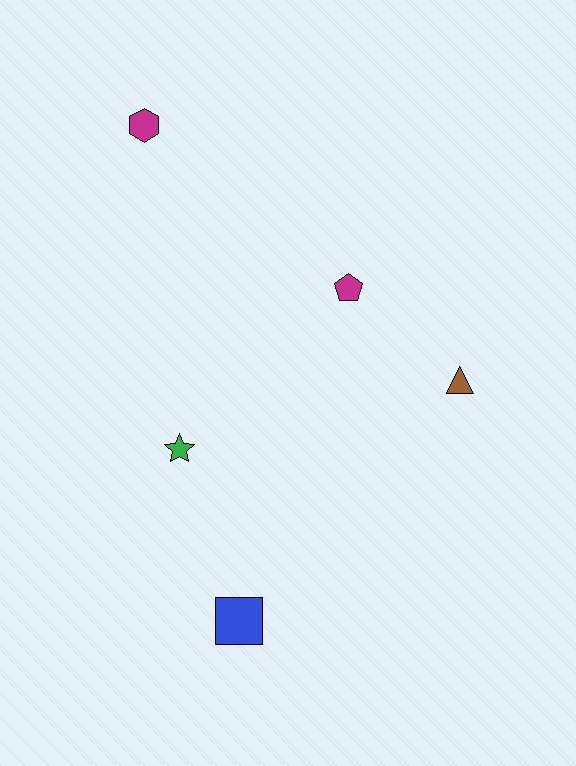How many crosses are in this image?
There are no crosses.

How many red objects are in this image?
There are no red objects.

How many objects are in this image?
There are 5 objects.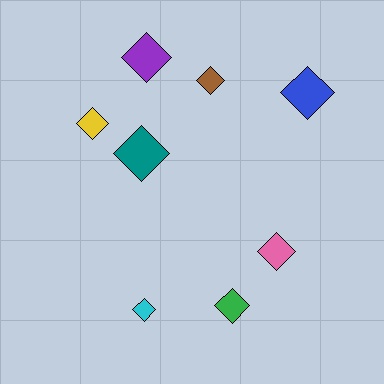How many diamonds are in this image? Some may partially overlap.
There are 8 diamonds.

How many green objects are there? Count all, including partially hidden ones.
There is 1 green object.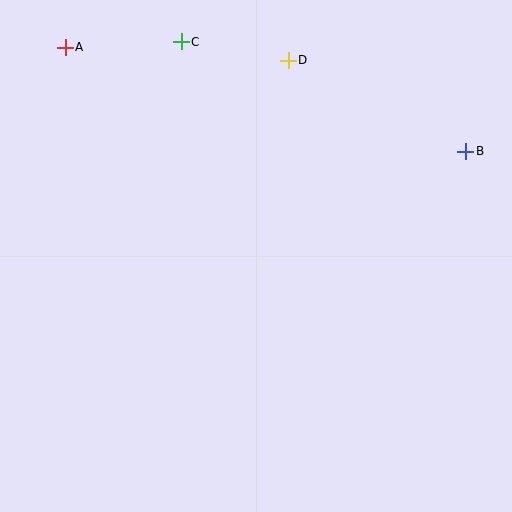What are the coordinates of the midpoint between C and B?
The midpoint between C and B is at (323, 96).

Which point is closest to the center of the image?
Point D at (288, 60) is closest to the center.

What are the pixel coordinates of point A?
Point A is at (65, 47).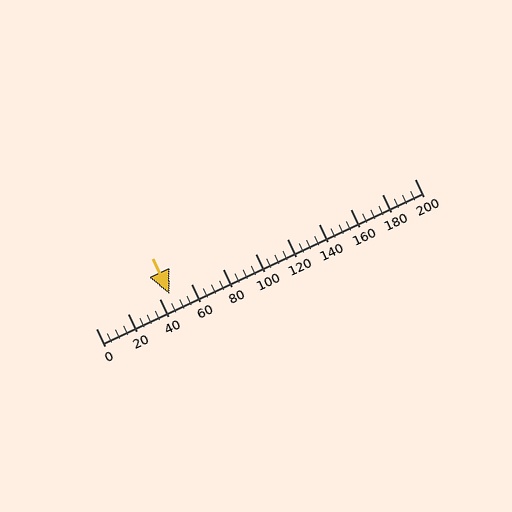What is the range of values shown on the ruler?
The ruler shows values from 0 to 200.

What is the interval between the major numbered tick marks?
The major tick marks are spaced 20 units apart.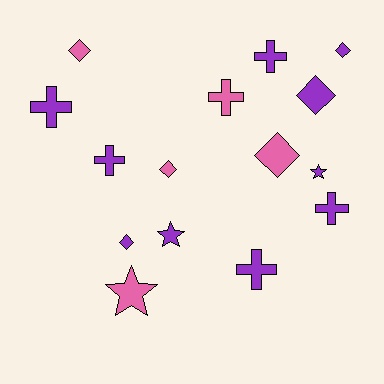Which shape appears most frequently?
Diamond, with 6 objects.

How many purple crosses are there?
There are 5 purple crosses.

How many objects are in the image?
There are 15 objects.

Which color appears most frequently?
Purple, with 10 objects.